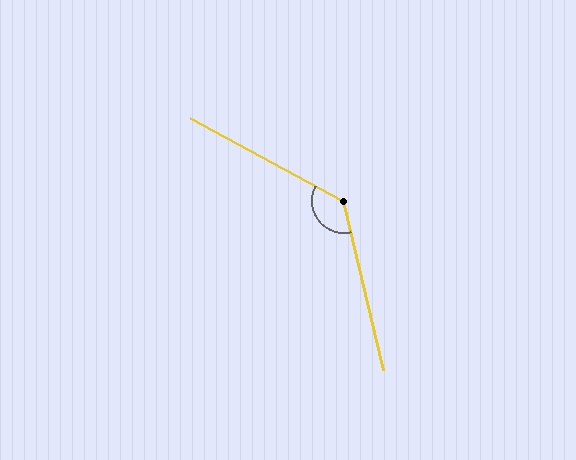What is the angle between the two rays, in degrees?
Approximately 131 degrees.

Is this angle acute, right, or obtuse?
It is obtuse.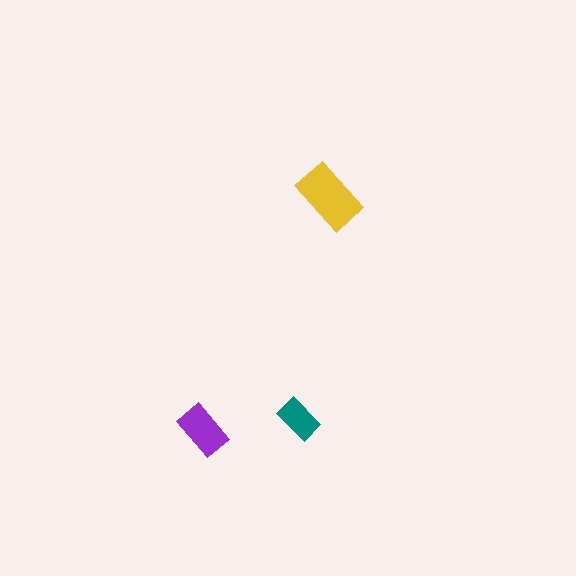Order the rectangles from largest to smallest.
the yellow one, the purple one, the teal one.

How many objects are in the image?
There are 3 objects in the image.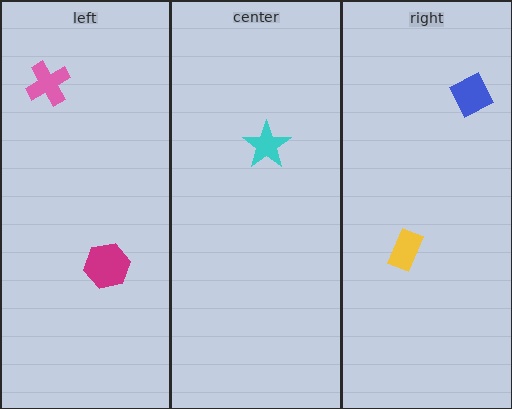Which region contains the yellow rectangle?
The right region.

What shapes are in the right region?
The yellow rectangle, the blue diamond.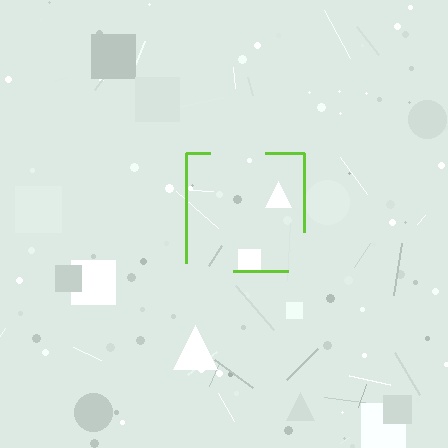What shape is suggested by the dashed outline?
The dashed outline suggests a square.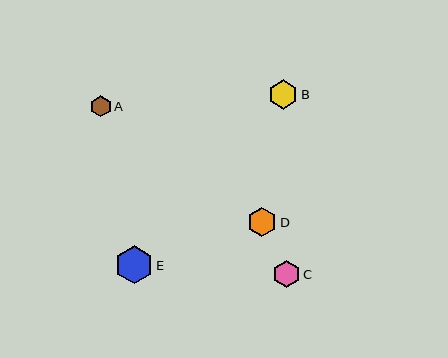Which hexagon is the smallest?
Hexagon A is the smallest with a size of approximately 21 pixels.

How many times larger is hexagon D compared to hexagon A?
Hexagon D is approximately 1.4 times the size of hexagon A.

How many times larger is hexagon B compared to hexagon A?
Hexagon B is approximately 1.4 times the size of hexagon A.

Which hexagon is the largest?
Hexagon E is the largest with a size of approximately 38 pixels.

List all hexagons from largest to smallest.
From largest to smallest: E, D, B, C, A.